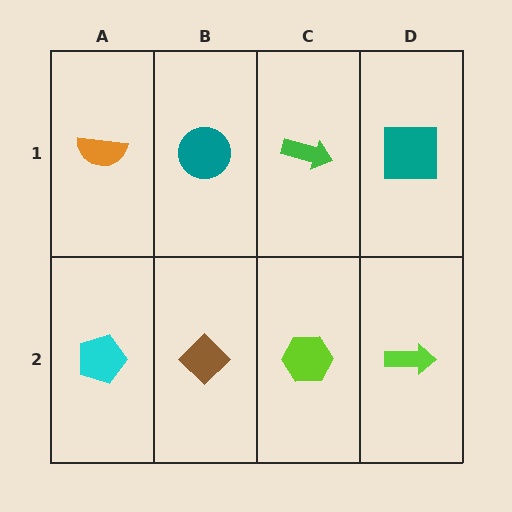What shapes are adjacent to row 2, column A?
An orange semicircle (row 1, column A), a brown diamond (row 2, column B).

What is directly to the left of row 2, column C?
A brown diamond.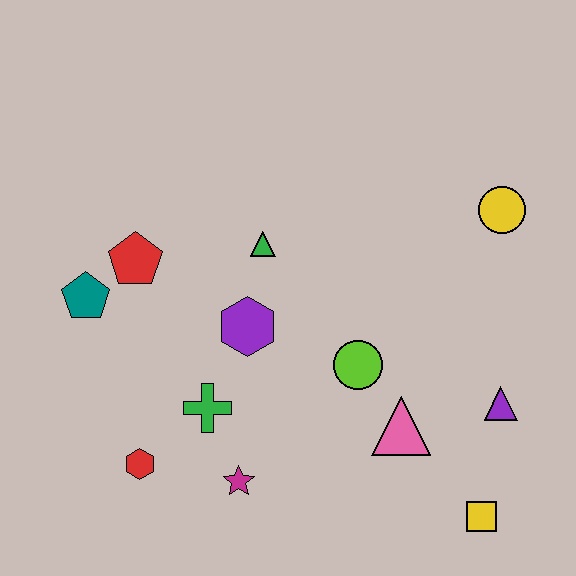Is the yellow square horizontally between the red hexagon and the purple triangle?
Yes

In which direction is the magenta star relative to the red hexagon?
The magenta star is to the right of the red hexagon.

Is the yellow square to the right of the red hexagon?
Yes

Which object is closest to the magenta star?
The green cross is closest to the magenta star.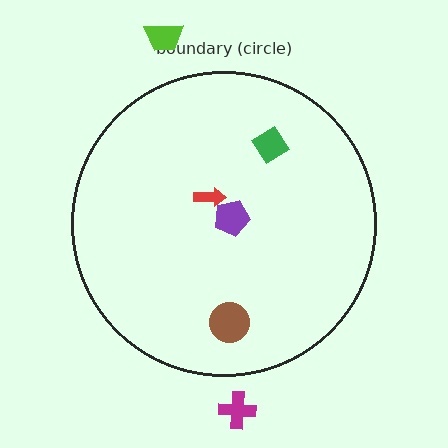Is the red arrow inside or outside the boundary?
Inside.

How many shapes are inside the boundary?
4 inside, 2 outside.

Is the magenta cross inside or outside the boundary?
Outside.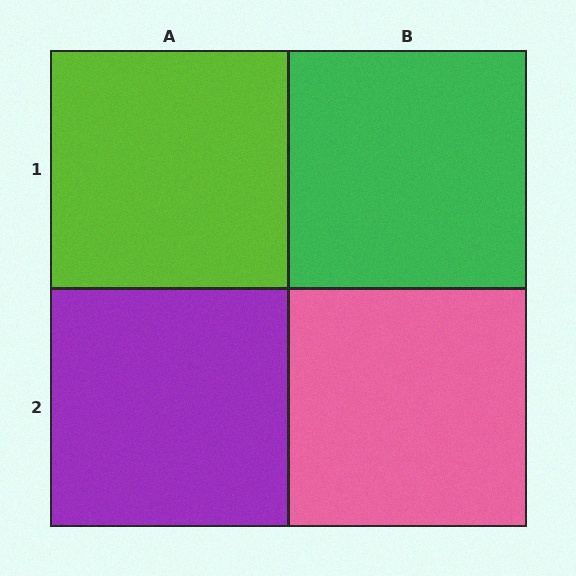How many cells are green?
1 cell is green.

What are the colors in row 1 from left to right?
Lime, green.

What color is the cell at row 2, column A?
Purple.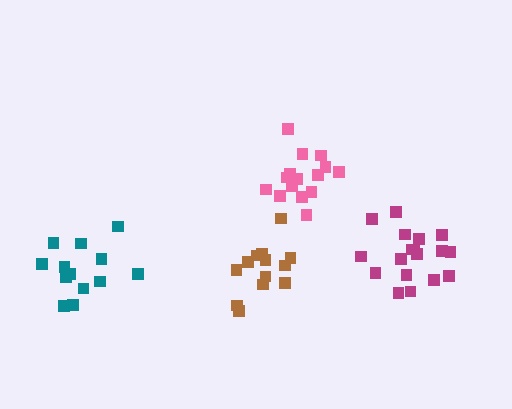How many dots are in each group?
Group 1: 13 dots, Group 2: 13 dots, Group 3: 15 dots, Group 4: 18 dots (59 total).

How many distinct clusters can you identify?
There are 4 distinct clusters.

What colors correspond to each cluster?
The clusters are colored: brown, teal, pink, magenta.